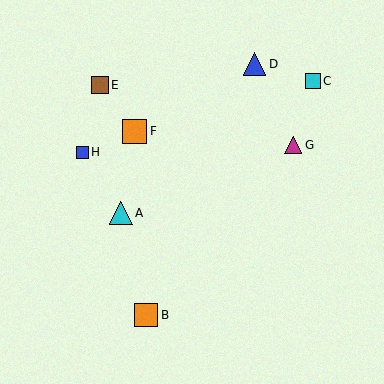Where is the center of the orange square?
The center of the orange square is at (135, 132).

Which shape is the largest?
The orange square (labeled F) is the largest.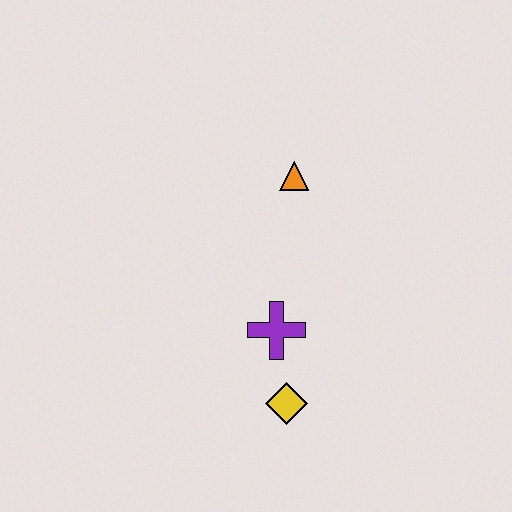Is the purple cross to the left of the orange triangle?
Yes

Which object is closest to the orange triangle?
The purple cross is closest to the orange triangle.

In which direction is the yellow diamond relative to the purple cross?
The yellow diamond is below the purple cross.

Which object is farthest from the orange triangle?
The yellow diamond is farthest from the orange triangle.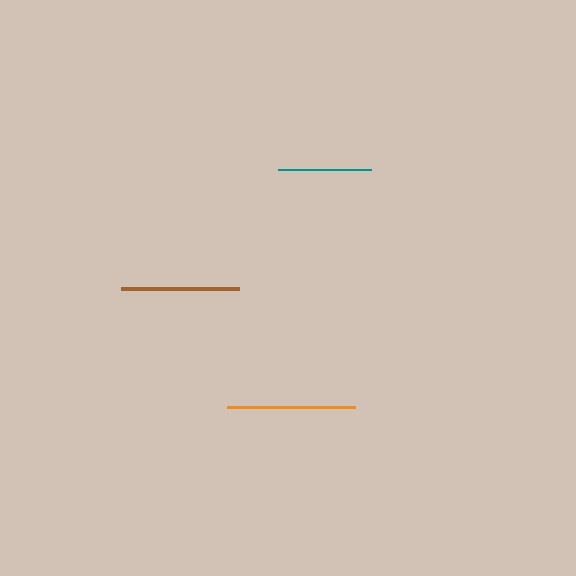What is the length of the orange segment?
The orange segment is approximately 129 pixels long.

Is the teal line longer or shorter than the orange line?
The orange line is longer than the teal line.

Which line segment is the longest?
The orange line is the longest at approximately 129 pixels.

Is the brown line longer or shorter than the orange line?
The orange line is longer than the brown line.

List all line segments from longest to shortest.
From longest to shortest: orange, brown, teal.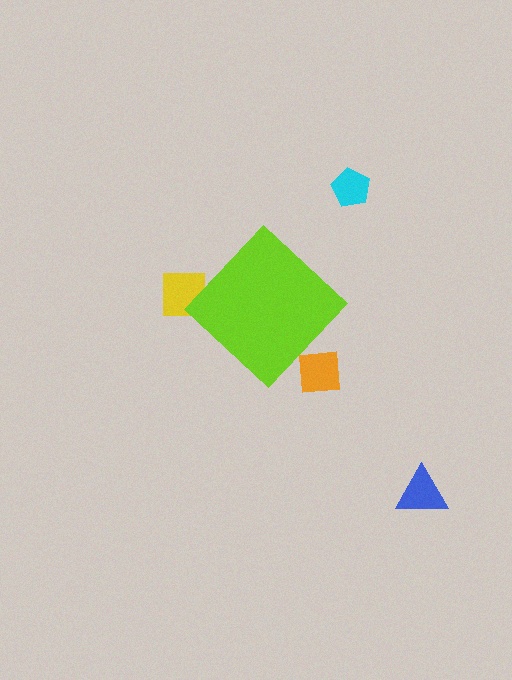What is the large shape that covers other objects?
A lime diamond.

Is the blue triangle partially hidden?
No, the blue triangle is fully visible.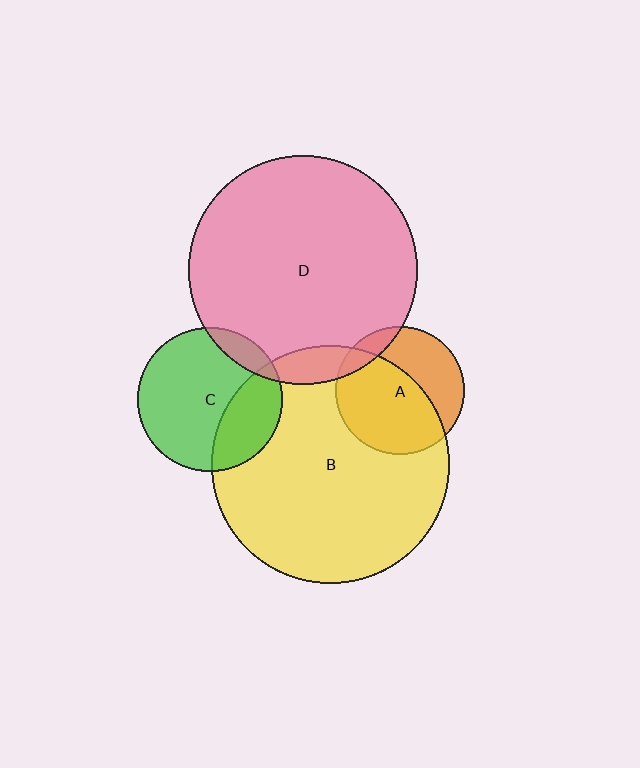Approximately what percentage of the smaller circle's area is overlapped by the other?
Approximately 10%.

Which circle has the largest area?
Circle B (yellow).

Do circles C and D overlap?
Yes.